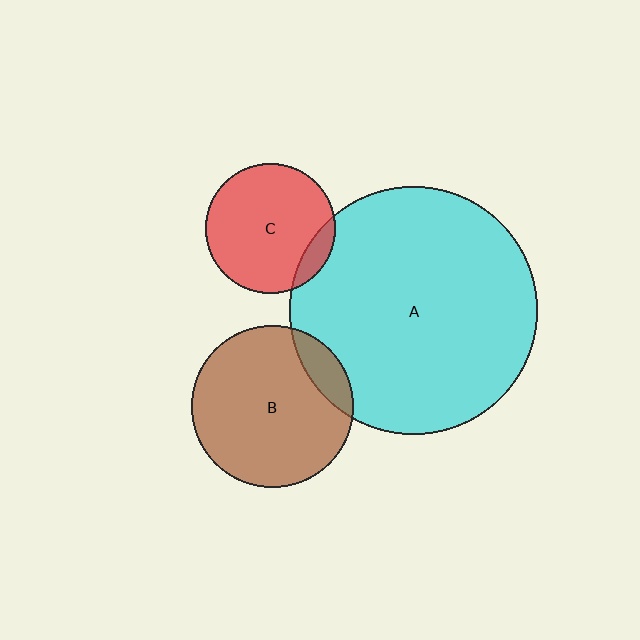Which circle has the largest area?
Circle A (cyan).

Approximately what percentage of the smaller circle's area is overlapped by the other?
Approximately 10%.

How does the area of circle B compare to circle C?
Approximately 1.5 times.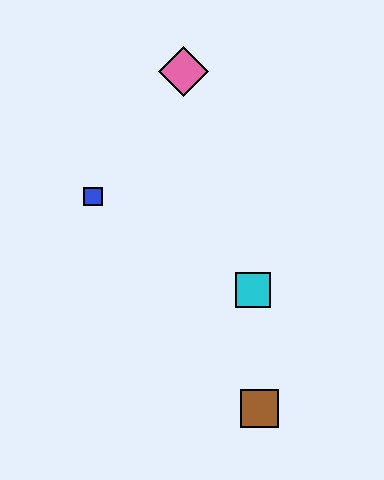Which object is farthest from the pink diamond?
The brown square is farthest from the pink diamond.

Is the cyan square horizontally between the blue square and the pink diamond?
No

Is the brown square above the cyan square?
No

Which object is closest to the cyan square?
The brown square is closest to the cyan square.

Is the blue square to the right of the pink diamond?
No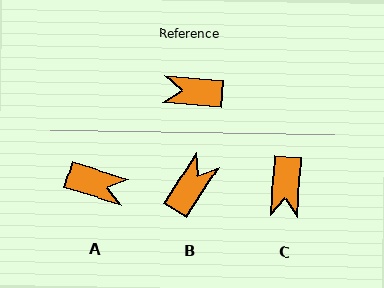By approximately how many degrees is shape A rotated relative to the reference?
Approximately 168 degrees counter-clockwise.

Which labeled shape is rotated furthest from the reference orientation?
A, about 168 degrees away.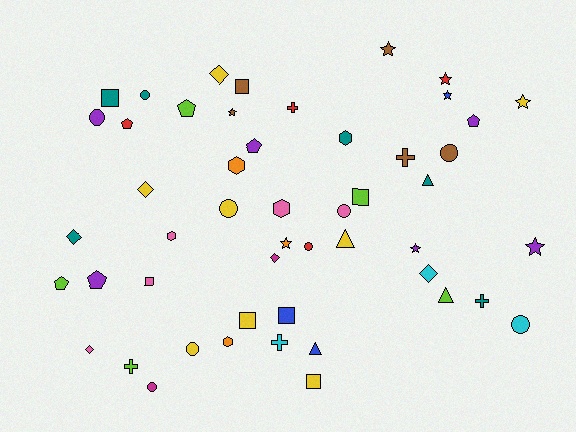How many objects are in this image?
There are 50 objects.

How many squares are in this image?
There are 7 squares.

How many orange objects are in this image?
There are 3 orange objects.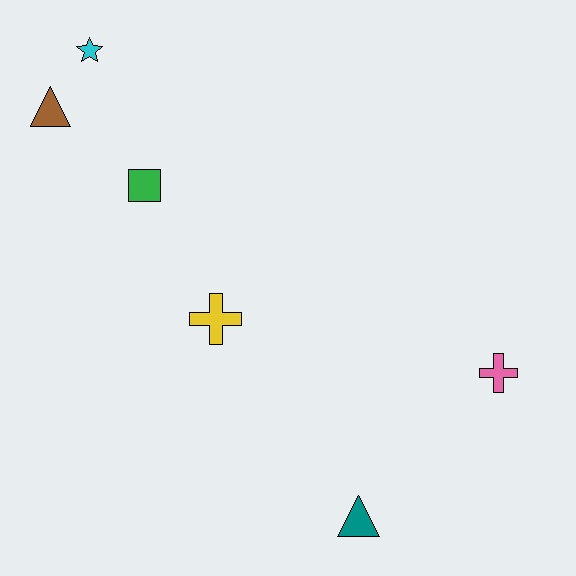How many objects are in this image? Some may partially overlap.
There are 6 objects.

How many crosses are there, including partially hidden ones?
There are 2 crosses.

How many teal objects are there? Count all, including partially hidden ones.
There is 1 teal object.